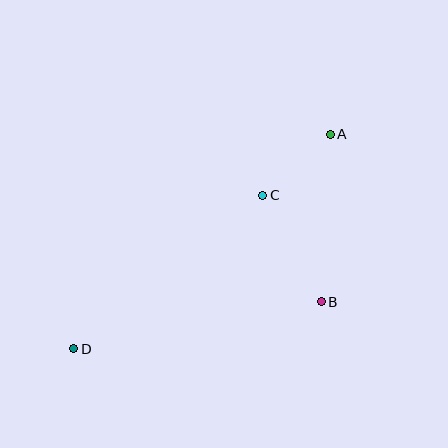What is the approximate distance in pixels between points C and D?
The distance between C and D is approximately 244 pixels.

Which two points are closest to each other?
Points A and C are closest to each other.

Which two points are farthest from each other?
Points A and D are farthest from each other.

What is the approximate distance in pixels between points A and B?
The distance between A and B is approximately 168 pixels.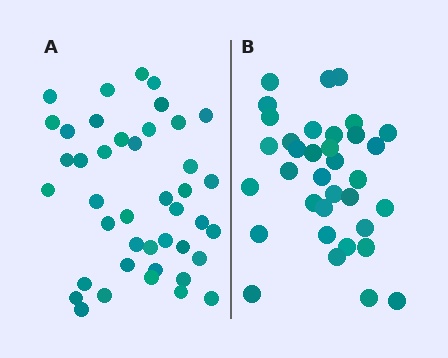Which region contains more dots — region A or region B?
Region A (the left region) has more dots.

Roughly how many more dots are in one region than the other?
Region A has roughly 8 or so more dots than region B.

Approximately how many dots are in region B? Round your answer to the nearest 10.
About 40 dots. (The exact count is 35, which rounds to 40.)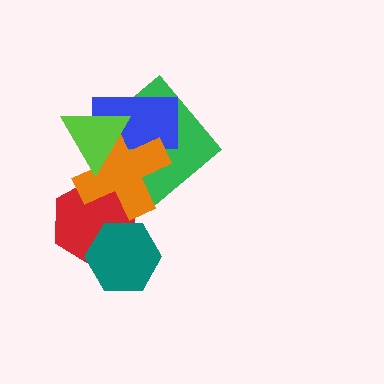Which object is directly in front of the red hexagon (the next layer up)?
The teal hexagon is directly in front of the red hexagon.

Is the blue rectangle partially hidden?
Yes, it is partially covered by another shape.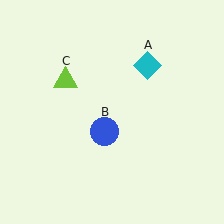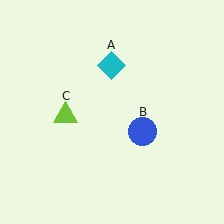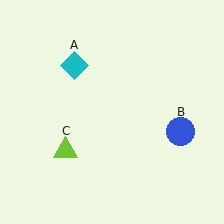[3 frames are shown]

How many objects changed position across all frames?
3 objects changed position: cyan diamond (object A), blue circle (object B), lime triangle (object C).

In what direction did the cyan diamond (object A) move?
The cyan diamond (object A) moved left.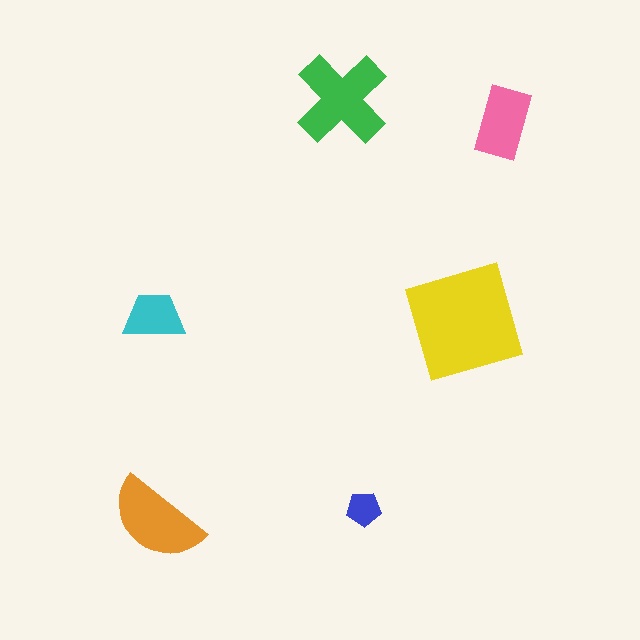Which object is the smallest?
The blue pentagon.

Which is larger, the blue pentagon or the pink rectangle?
The pink rectangle.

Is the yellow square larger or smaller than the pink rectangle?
Larger.